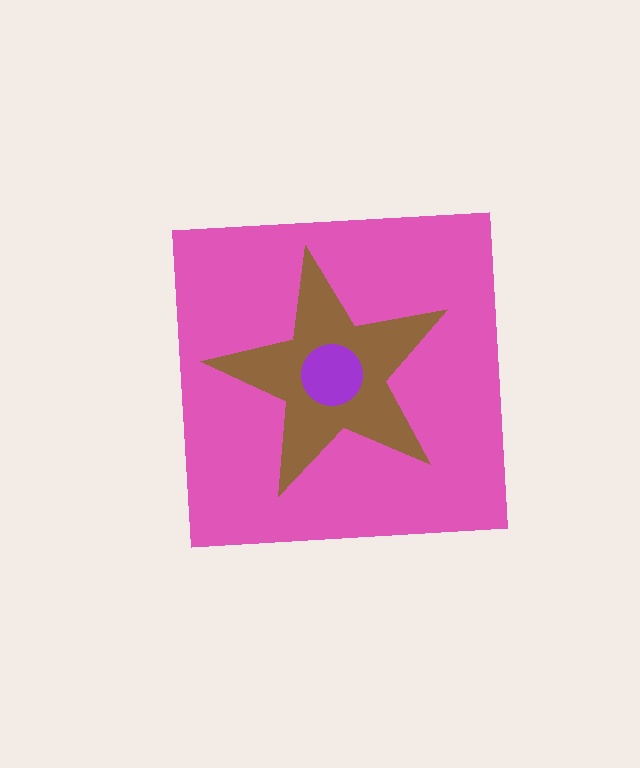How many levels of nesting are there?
3.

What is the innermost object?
The purple circle.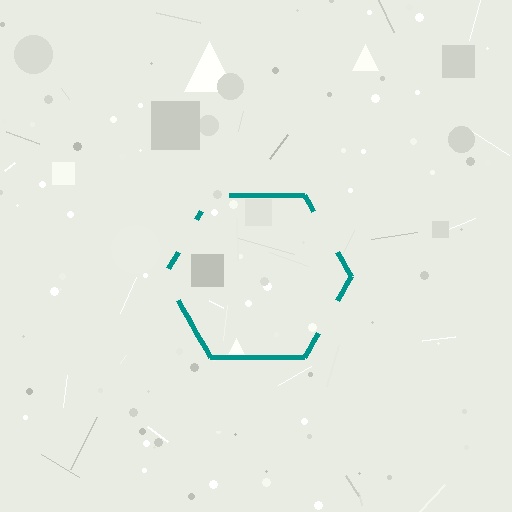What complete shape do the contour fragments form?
The contour fragments form a hexagon.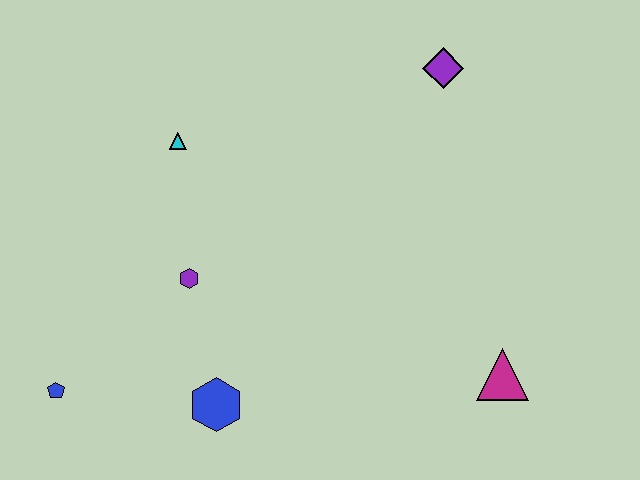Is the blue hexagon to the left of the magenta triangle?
Yes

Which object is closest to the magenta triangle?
The blue hexagon is closest to the magenta triangle.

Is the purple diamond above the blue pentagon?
Yes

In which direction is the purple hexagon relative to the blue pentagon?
The purple hexagon is to the right of the blue pentagon.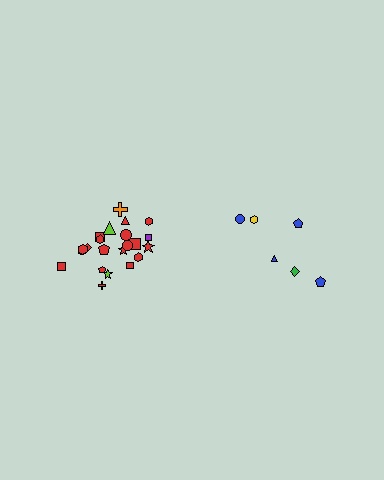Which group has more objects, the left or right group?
The left group.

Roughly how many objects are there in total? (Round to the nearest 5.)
Roughly 30 objects in total.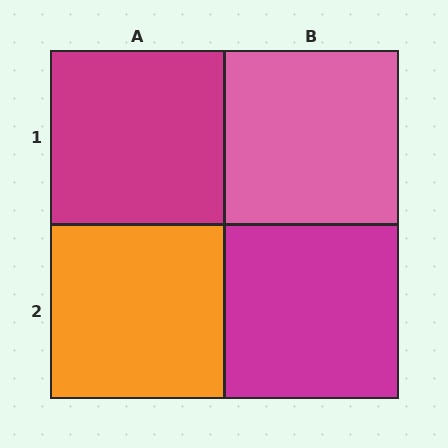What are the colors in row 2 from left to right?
Orange, magenta.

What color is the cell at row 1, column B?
Pink.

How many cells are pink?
1 cell is pink.